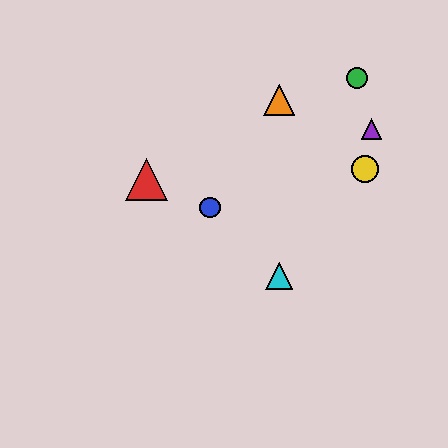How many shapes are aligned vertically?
2 shapes (the orange triangle, the cyan triangle) are aligned vertically.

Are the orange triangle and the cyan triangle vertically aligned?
Yes, both are at x≈279.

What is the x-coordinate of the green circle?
The green circle is at x≈357.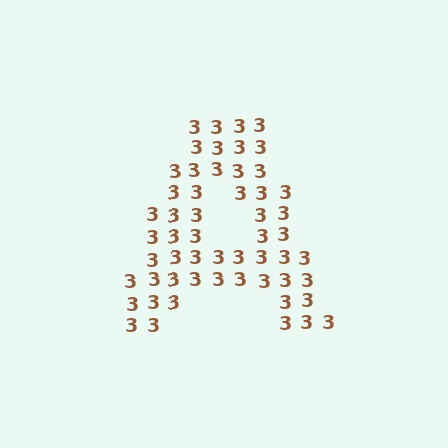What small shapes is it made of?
It is made of small digit 3's.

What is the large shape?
The large shape is the letter A.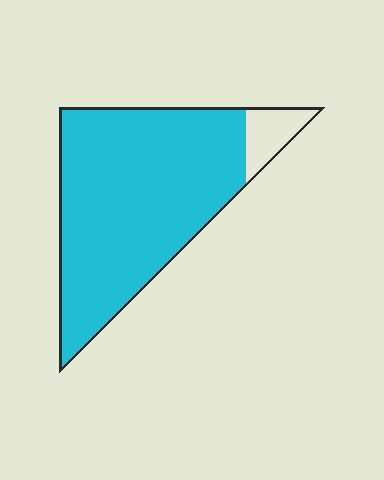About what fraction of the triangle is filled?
About nine tenths (9/10).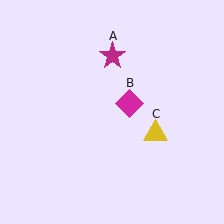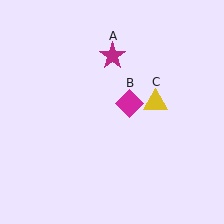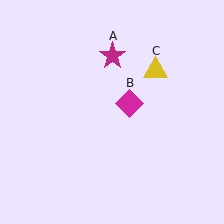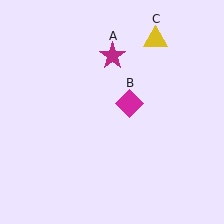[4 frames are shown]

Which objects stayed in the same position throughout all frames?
Magenta star (object A) and magenta diamond (object B) remained stationary.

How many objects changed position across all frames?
1 object changed position: yellow triangle (object C).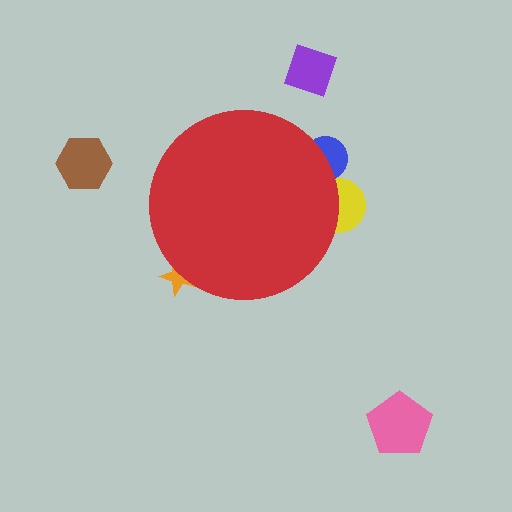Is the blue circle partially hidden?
Yes, the blue circle is partially hidden behind the red circle.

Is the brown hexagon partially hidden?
No, the brown hexagon is fully visible.